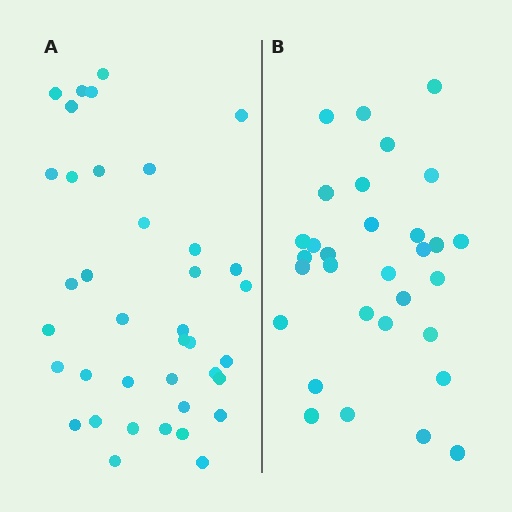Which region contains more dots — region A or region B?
Region A (the left region) has more dots.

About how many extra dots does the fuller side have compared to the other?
Region A has roughly 8 or so more dots than region B.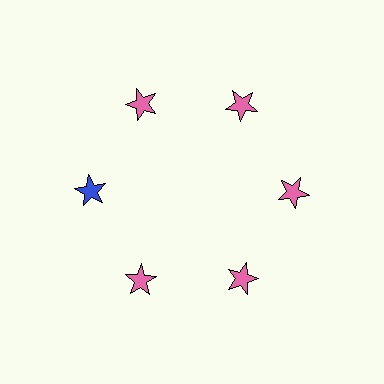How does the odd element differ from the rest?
It has a different color: blue instead of pink.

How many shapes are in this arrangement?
There are 6 shapes arranged in a ring pattern.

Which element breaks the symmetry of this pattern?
The blue star at roughly the 9 o'clock position breaks the symmetry. All other shapes are pink stars.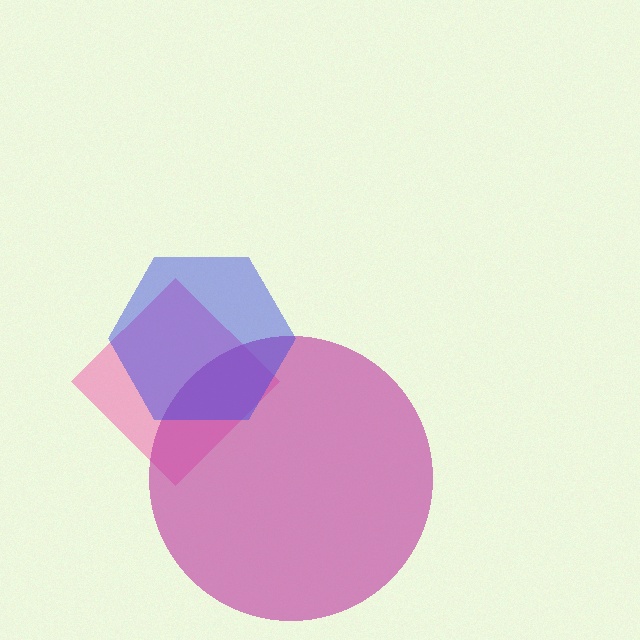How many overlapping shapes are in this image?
There are 3 overlapping shapes in the image.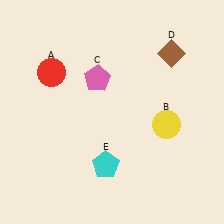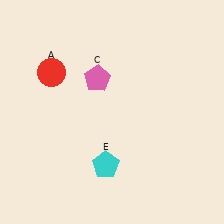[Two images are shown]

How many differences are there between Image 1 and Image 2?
There are 2 differences between the two images.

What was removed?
The brown diamond (D), the yellow circle (B) were removed in Image 2.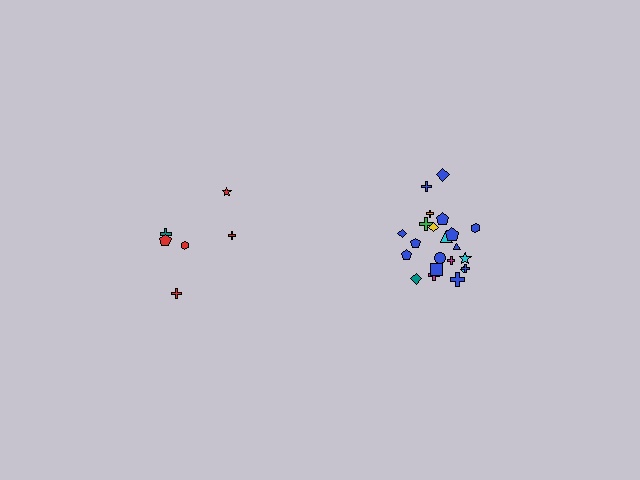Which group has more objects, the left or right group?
The right group.